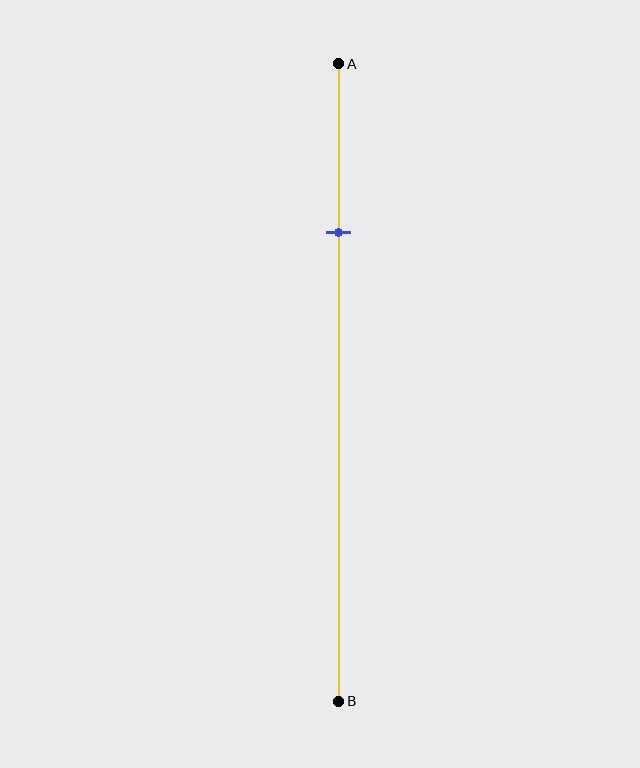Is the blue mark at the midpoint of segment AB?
No, the mark is at about 25% from A, not at the 50% midpoint.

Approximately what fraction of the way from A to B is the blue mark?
The blue mark is approximately 25% of the way from A to B.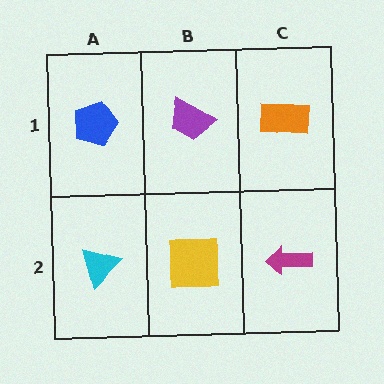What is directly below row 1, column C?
A magenta arrow.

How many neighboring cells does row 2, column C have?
2.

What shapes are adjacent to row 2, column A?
A blue pentagon (row 1, column A), a yellow square (row 2, column B).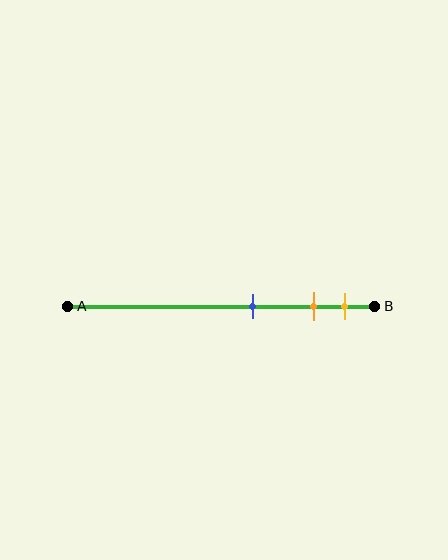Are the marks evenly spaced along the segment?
No, the marks are not evenly spaced.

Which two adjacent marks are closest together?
The orange and yellow marks are the closest adjacent pair.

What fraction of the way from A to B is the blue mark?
The blue mark is approximately 60% (0.6) of the way from A to B.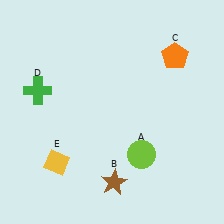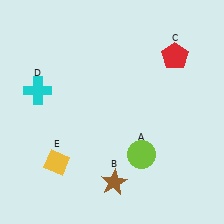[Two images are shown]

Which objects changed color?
C changed from orange to red. D changed from green to cyan.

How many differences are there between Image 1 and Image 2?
There are 2 differences between the two images.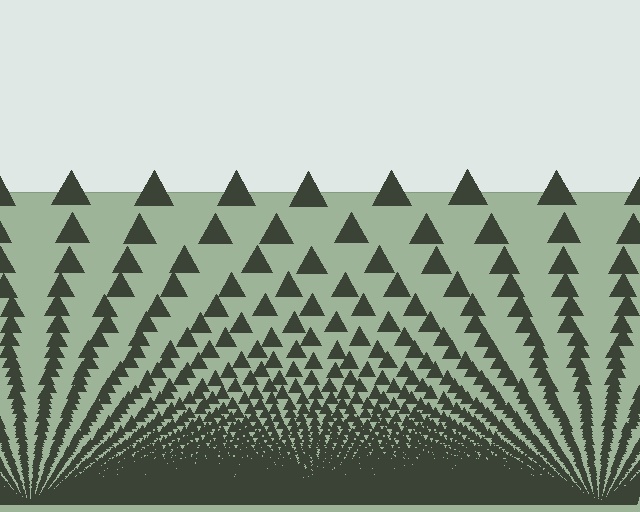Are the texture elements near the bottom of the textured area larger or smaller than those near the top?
Smaller. The gradient is inverted — elements near the bottom are smaller and denser.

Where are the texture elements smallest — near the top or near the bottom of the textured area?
Near the bottom.